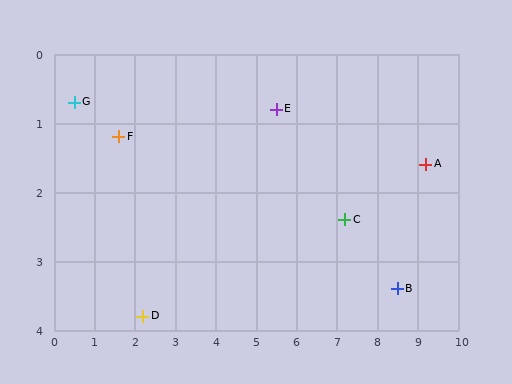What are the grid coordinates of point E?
Point E is at approximately (5.5, 0.8).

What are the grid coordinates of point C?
Point C is at approximately (7.2, 2.4).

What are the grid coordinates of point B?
Point B is at approximately (8.5, 3.4).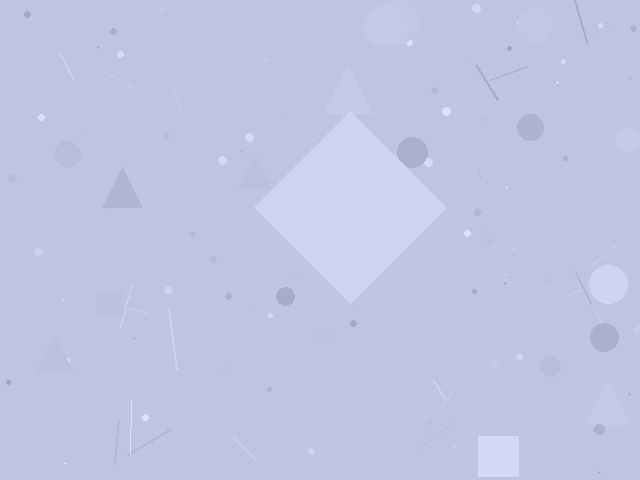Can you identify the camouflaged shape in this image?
The camouflaged shape is a diamond.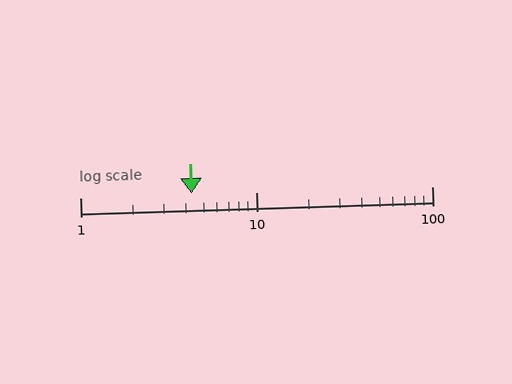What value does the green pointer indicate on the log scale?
The pointer indicates approximately 4.3.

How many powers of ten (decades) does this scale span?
The scale spans 2 decades, from 1 to 100.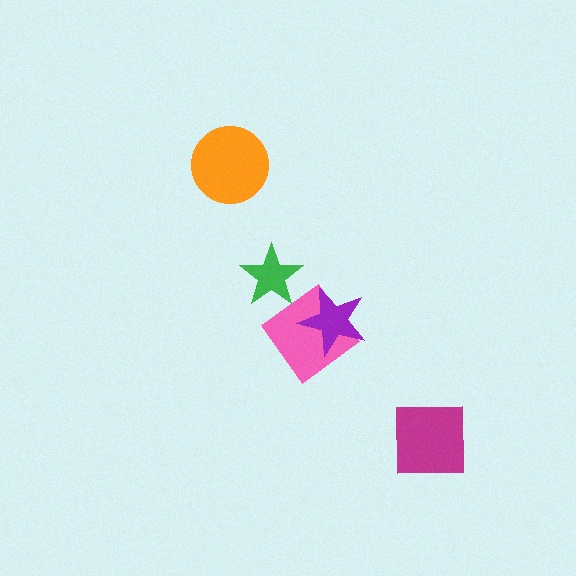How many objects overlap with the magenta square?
0 objects overlap with the magenta square.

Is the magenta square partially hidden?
No, no other shape covers it.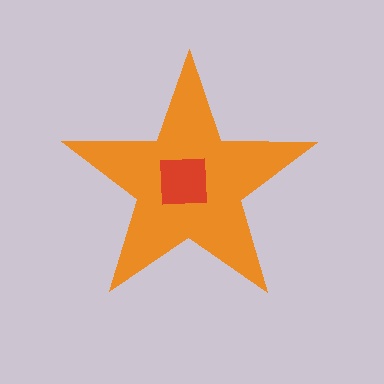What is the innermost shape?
The red square.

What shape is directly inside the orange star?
The red square.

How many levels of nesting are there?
2.